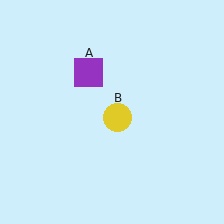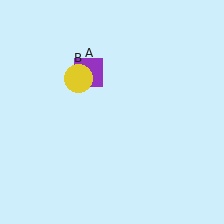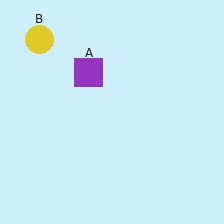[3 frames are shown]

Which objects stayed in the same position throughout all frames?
Purple square (object A) remained stationary.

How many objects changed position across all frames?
1 object changed position: yellow circle (object B).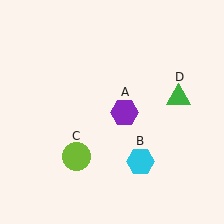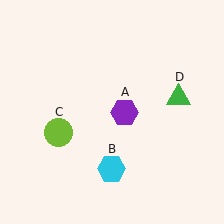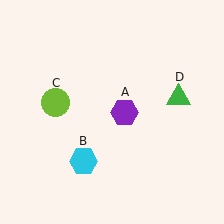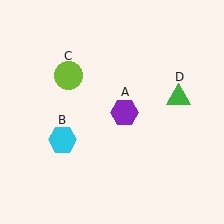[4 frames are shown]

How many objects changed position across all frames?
2 objects changed position: cyan hexagon (object B), lime circle (object C).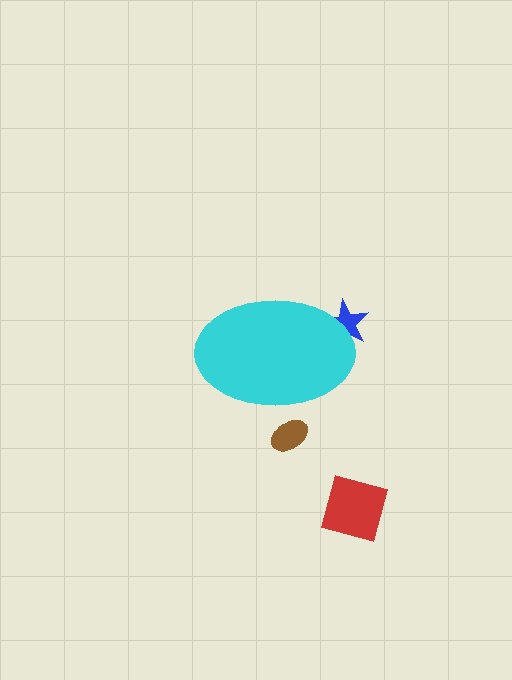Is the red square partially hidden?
No, the red square is fully visible.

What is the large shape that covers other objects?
A cyan ellipse.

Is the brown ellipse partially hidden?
Yes, the brown ellipse is partially hidden behind the cyan ellipse.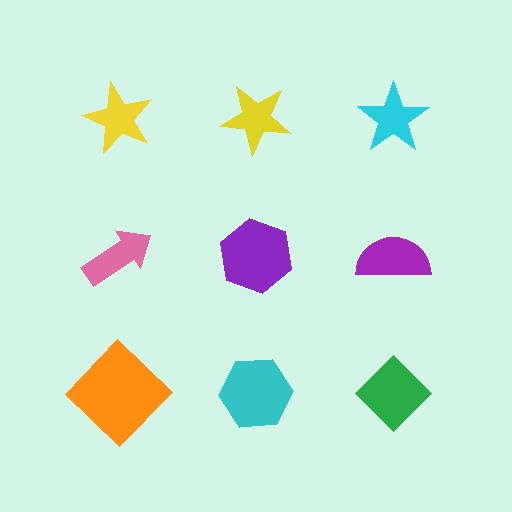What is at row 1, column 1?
A yellow star.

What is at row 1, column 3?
A cyan star.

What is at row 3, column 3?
A green diamond.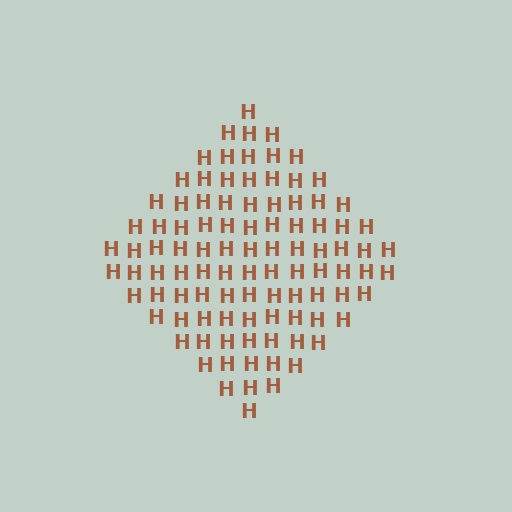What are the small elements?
The small elements are letter H's.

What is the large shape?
The large shape is a diamond.